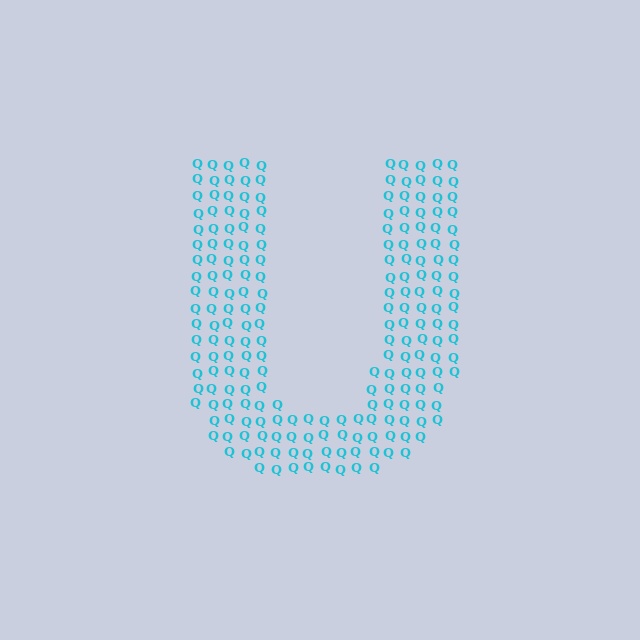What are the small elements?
The small elements are letter Q's.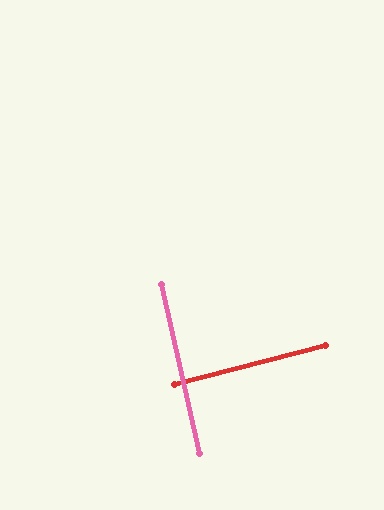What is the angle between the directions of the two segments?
Approximately 89 degrees.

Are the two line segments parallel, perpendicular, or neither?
Perpendicular — they meet at approximately 89°.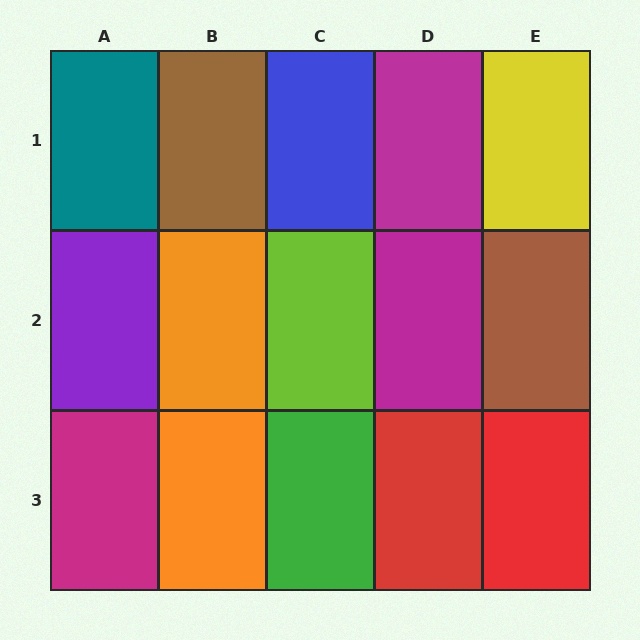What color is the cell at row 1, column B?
Brown.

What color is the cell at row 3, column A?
Magenta.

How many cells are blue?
1 cell is blue.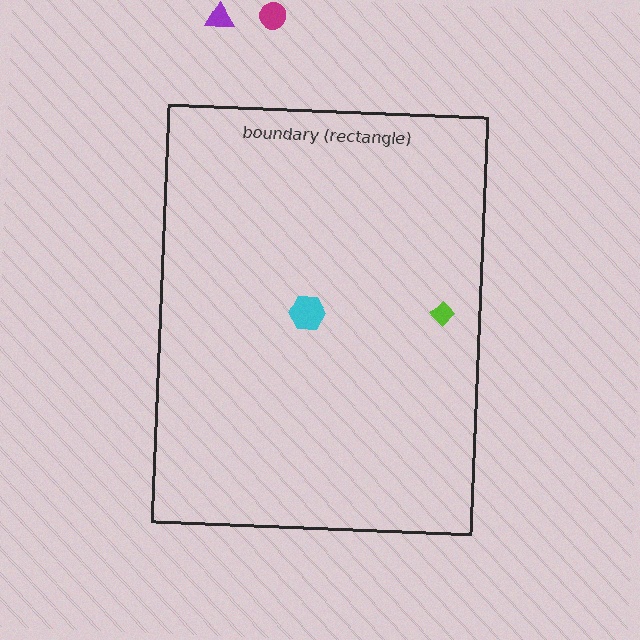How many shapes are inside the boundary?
2 inside, 2 outside.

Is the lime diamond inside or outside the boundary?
Inside.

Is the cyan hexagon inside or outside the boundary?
Inside.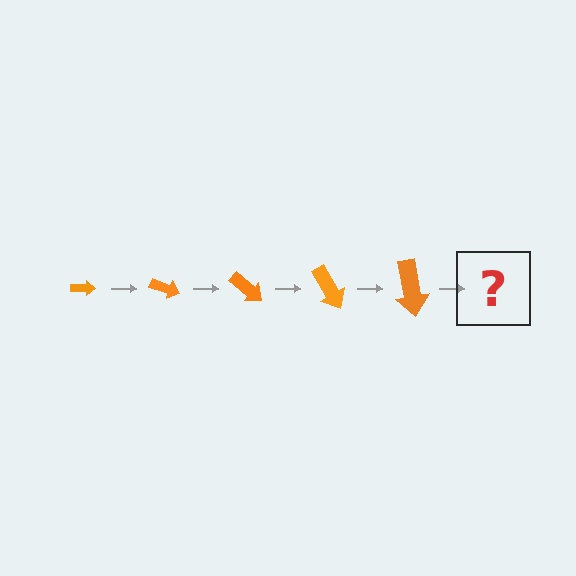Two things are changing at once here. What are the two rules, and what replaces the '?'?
The two rules are that the arrow grows larger each step and it rotates 20 degrees each step. The '?' should be an arrow, larger than the previous one and rotated 100 degrees from the start.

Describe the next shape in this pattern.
It should be an arrow, larger than the previous one and rotated 100 degrees from the start.